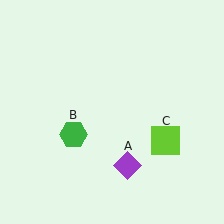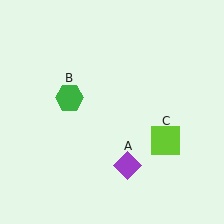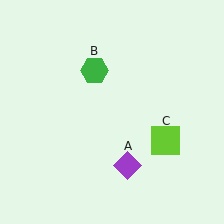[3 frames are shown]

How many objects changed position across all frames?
1 object changed position: green hexagon (object B).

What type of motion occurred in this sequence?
The green hexagon (object B) rotated clockwise around the center of the scene.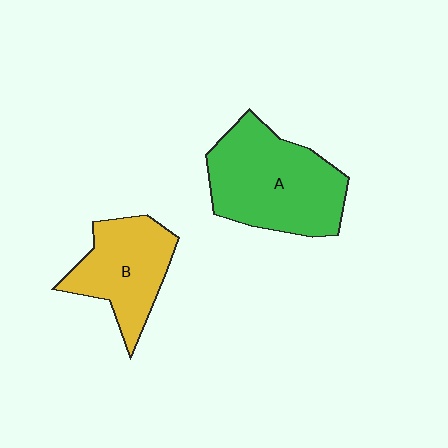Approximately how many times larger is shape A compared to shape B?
Approximately 1.4 times.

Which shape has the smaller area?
Shape B (yellow).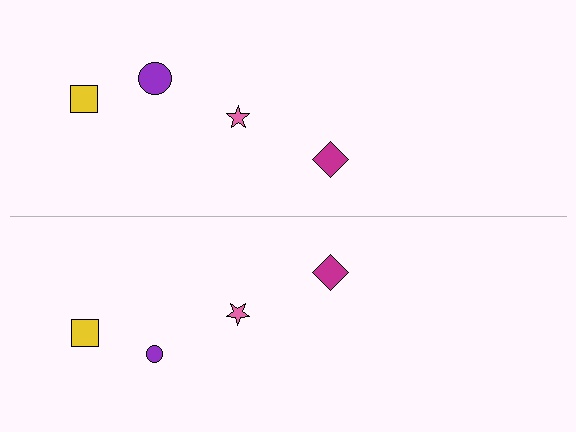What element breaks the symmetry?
The purple circle on the bottom side has a different size than its mirror counterpart.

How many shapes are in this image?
There are 8 shapes in this image.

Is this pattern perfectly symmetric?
No, the pattern is not perfectly symmetric. The purple circle on the bottom side has a different size than its mirror counterpart.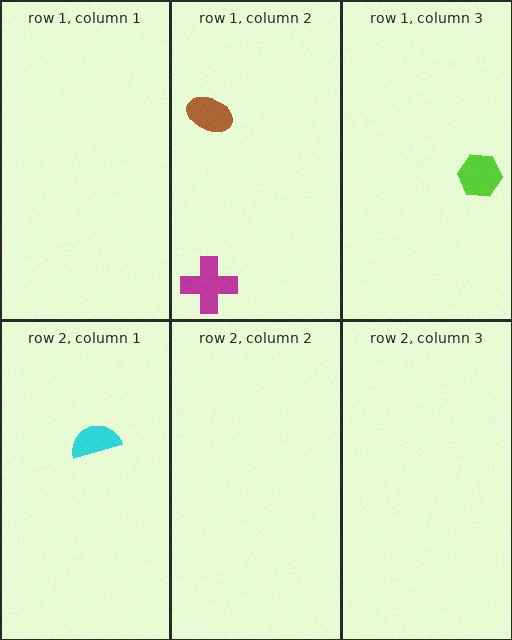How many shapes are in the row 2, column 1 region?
1.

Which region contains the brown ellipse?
The row 1, column 2 region.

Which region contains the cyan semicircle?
The row 2, column 1 region.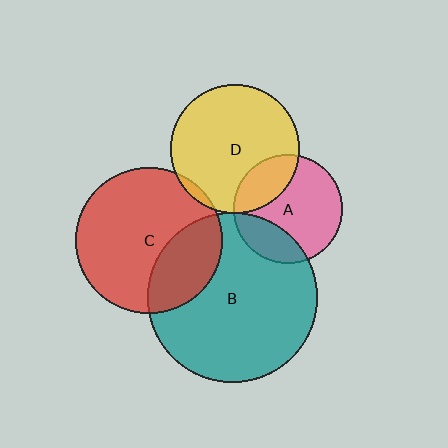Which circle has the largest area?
Circle B (teal).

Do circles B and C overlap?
Yes.